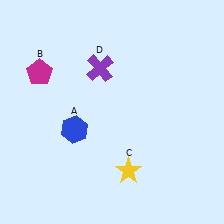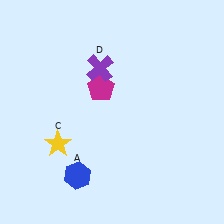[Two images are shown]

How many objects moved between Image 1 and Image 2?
3 objects moved between the two images.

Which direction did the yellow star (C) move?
The yellow star (C) moved left.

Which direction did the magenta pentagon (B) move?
The magenta pentagon (B) moved right.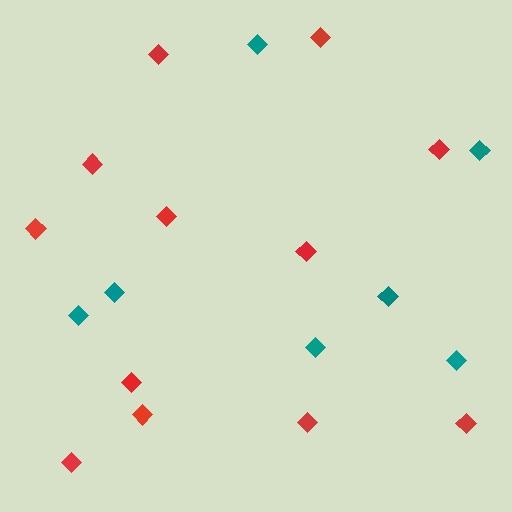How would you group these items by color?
There are 2 groups: one group of teal diamonds (7) and one group of red diamonds (12).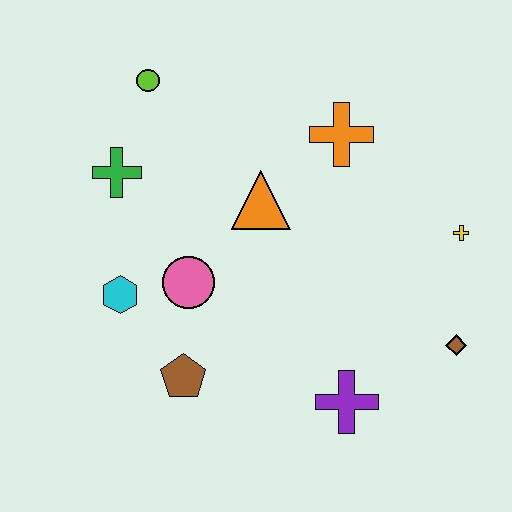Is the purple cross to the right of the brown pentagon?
Yes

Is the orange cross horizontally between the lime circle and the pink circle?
No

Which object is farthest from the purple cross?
The lime circle is farthest from the purple cross.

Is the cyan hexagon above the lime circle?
No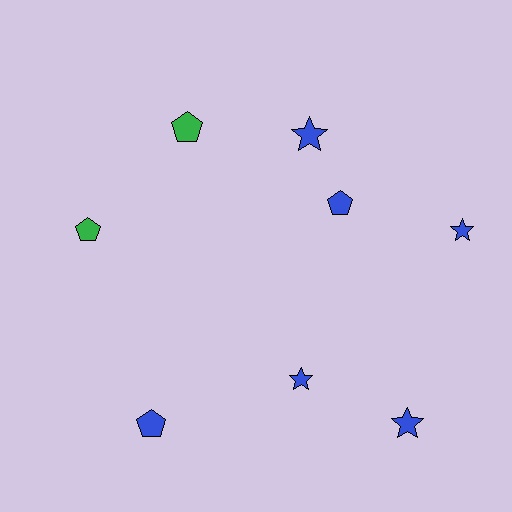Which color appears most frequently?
Blue, with 6 objects.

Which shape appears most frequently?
Pentagon, with 4 objects.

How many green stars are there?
There are no green stars.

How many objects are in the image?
There are 8 objects.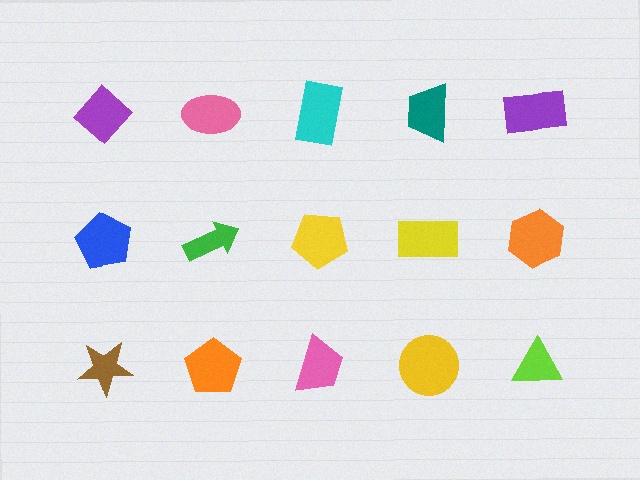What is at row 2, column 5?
An orange hexagon.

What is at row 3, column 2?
An orange pentagon.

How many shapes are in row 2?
5 shapes.